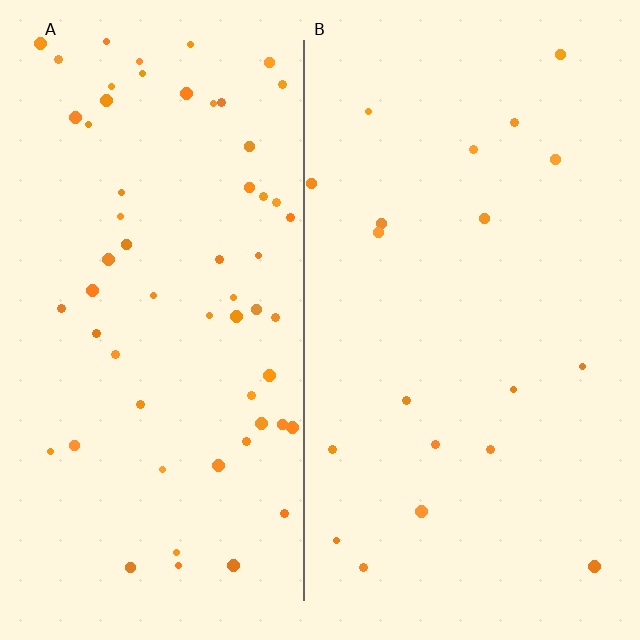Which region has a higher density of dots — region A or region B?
A (the left).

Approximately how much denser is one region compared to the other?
Approximately 3.1× — region A over region B.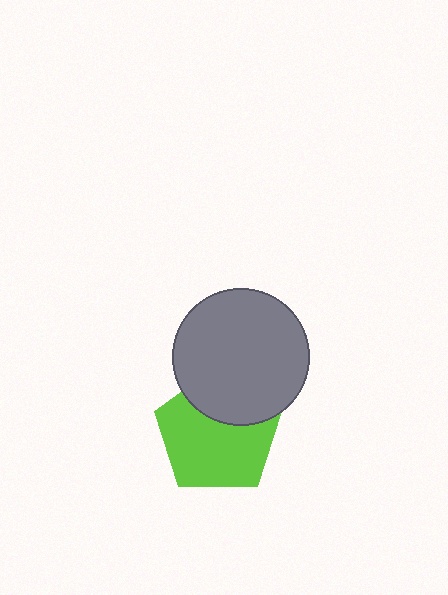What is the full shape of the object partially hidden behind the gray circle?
The partially hidden object is a lime pentagon.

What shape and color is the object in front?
The object in front is a gray circle.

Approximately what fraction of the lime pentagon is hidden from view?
Roughly 31% of the lime pentagon is hidden behind the gray circle.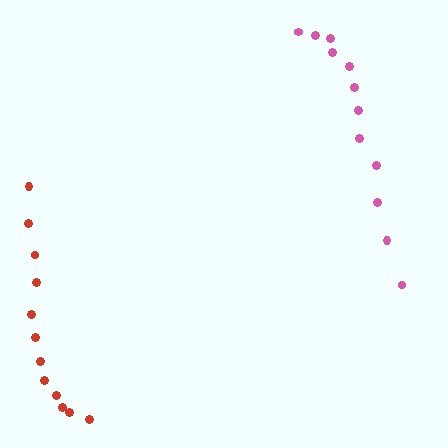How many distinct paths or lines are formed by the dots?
There are 2 distinct paths.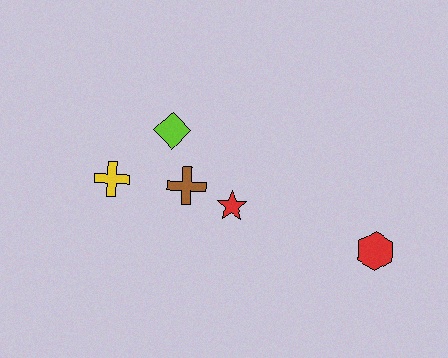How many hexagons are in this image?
There is 1 hexagon.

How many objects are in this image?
There are 5 objects.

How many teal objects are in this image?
There are no teal objects.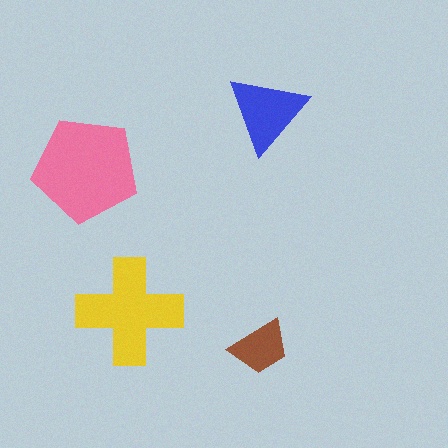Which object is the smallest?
The brown trapezoid.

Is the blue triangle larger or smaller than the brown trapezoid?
Larger.